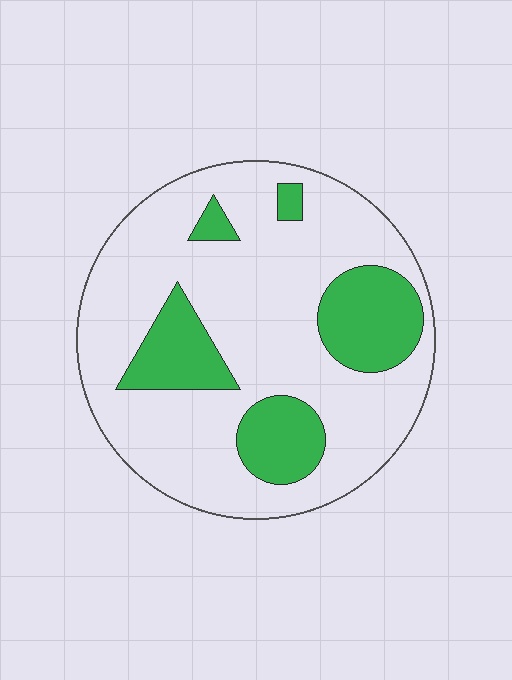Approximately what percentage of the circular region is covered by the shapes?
Approximately 25%.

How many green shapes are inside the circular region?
5.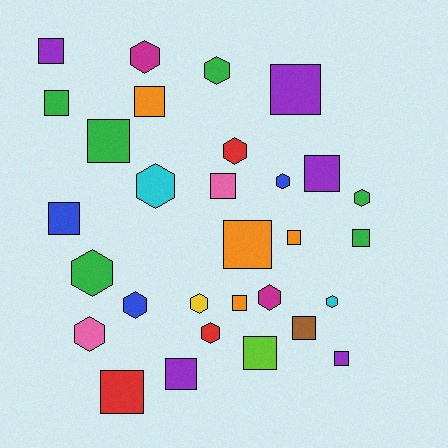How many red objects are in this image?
There are 3 red objects.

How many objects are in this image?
There are 30 objects.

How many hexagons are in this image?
There are 13 hexagons.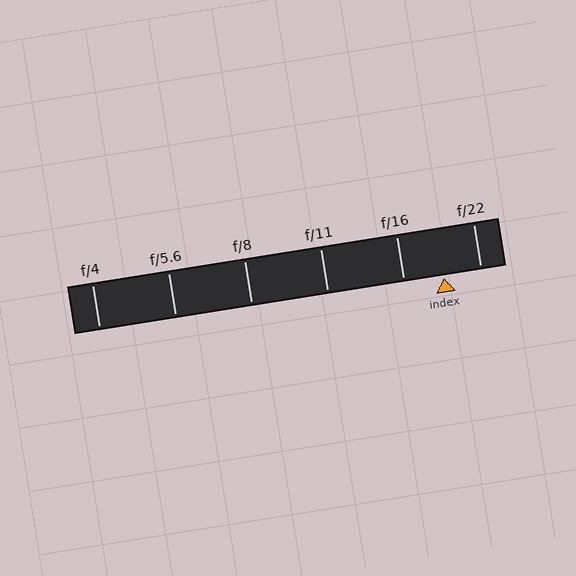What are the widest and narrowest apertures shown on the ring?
The widest aperture shown is f/4 and the narrowest is f/22.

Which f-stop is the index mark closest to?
The index mark is closest to f/22.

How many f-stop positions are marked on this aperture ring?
There are 6 f-stop positions marked.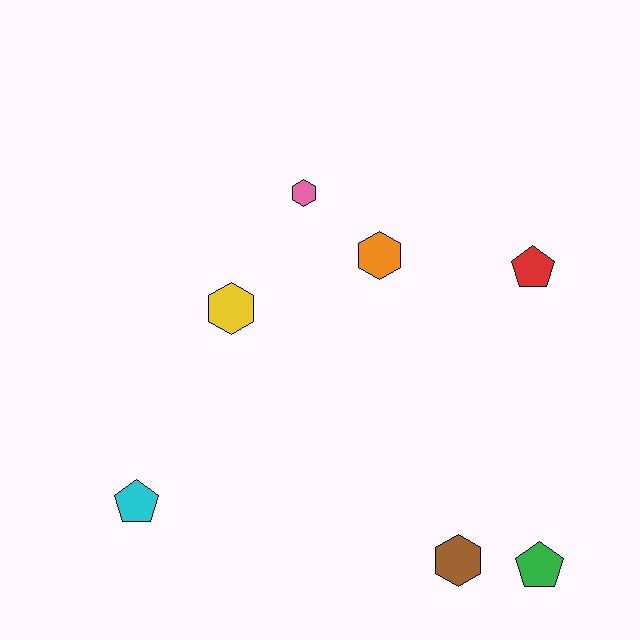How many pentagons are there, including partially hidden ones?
There are 3 pentagons.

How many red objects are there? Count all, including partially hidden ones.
There is 1 red object.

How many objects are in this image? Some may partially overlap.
There are 7 objects.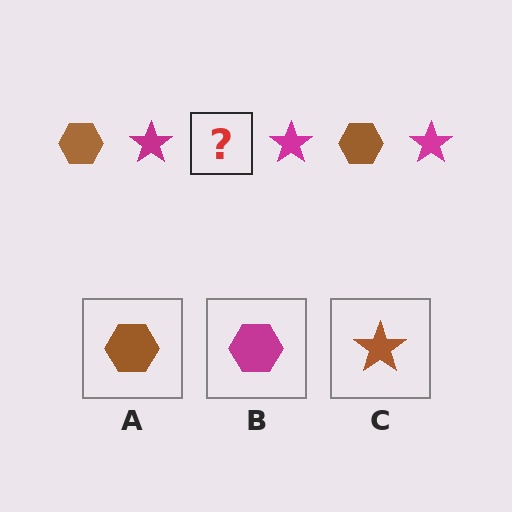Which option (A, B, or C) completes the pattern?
A.